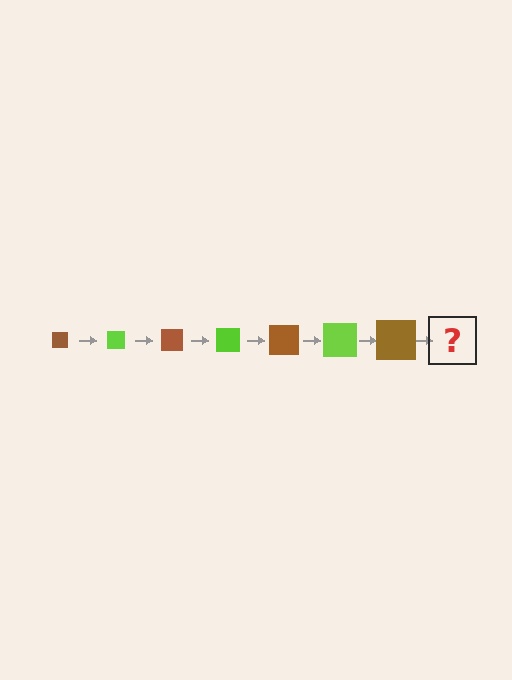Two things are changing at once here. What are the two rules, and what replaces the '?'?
The two rules are that the square grows larger each step and the color cycles through brown and lime. The '?' should be a lime square, larger than the previous one.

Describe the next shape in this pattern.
It should be a lime square, larger than the previous one.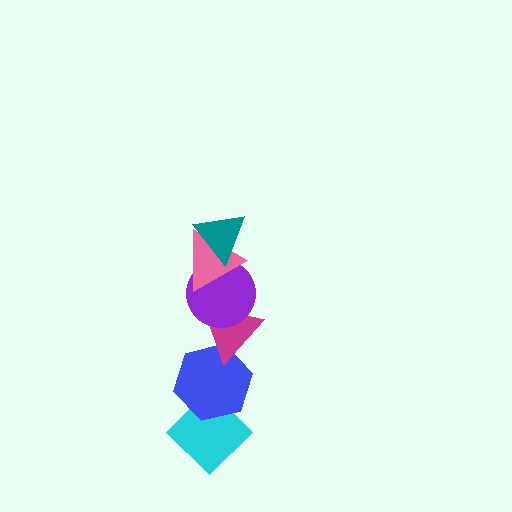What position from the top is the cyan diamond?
The cyan diamond is 6th from the top.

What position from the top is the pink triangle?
The pink triangle is 2nd from the top.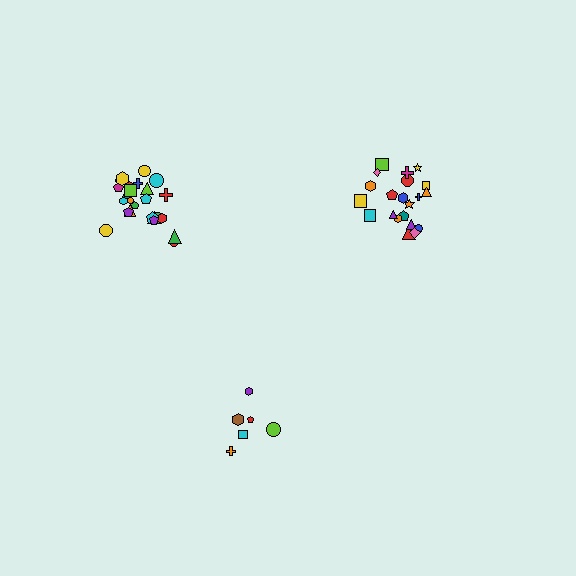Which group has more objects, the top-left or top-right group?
The top-left group.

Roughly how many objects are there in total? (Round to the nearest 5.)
Roughly 55 objects in total.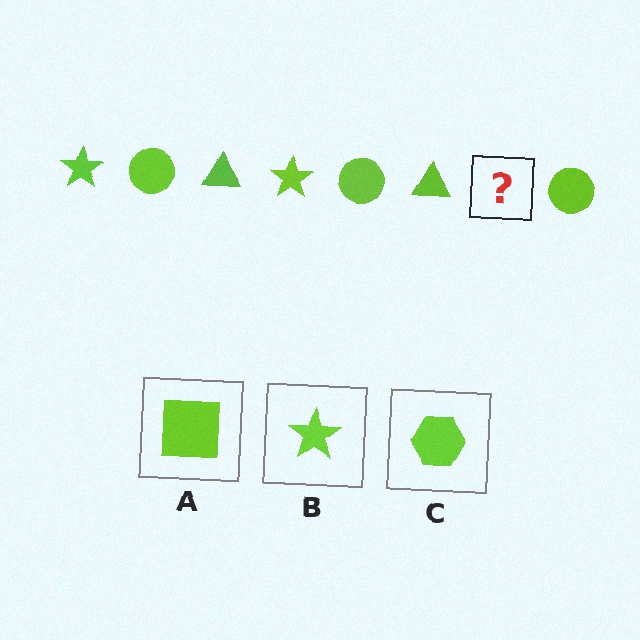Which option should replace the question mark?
Option B.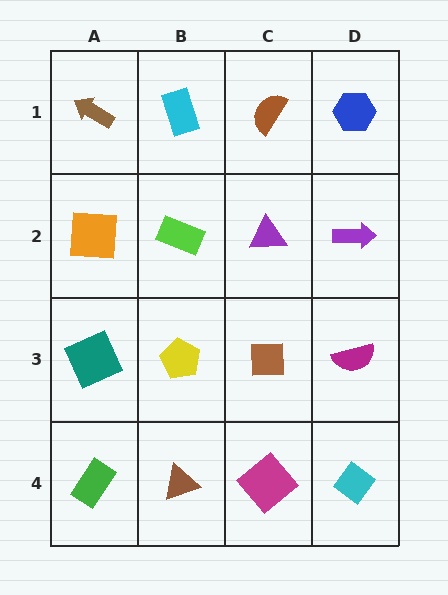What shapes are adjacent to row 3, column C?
A purple triangle (row 2, column C), a magenta diamond (row 4, column C), a yellow pentagon (row 3, column B), a magenta semicircle (row 3, column D).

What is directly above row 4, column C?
A brown square.